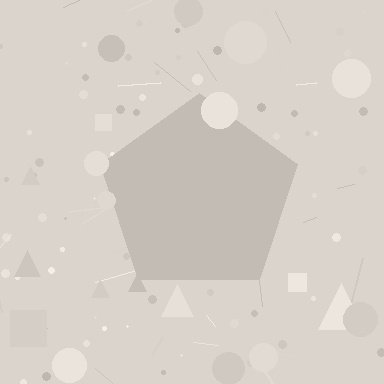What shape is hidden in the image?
A pentagon is hidden in the image.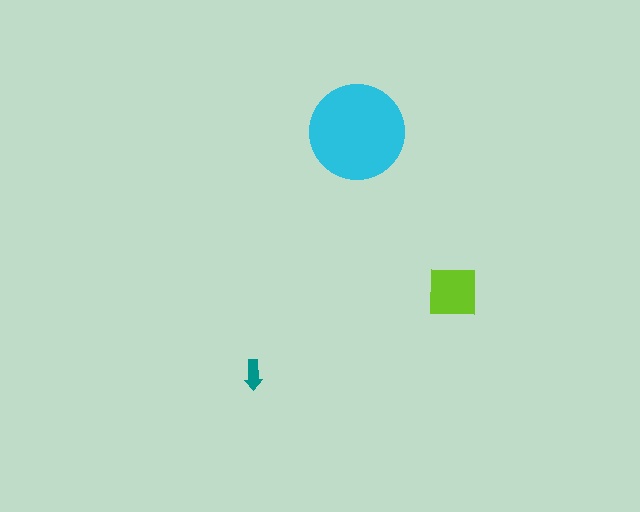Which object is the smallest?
The teal arrow.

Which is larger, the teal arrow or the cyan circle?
The cyan circle.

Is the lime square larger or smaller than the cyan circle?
Smaller.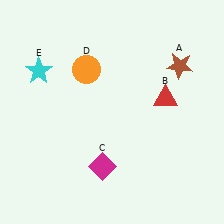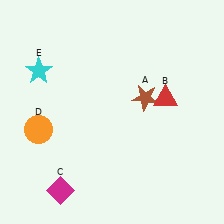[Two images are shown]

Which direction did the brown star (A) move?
The brown star (A) moved left.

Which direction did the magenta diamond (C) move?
The magenta diamond (C) moved left.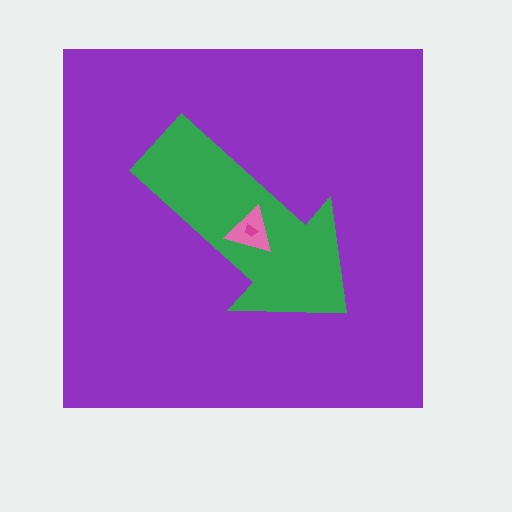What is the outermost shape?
The purple square.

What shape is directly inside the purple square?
The green arrow.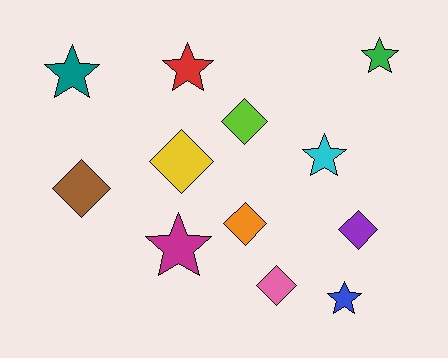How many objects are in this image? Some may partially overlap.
There are 12 objects.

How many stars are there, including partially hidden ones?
There are 6 stars.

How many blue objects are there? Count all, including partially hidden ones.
There is 1 blue object.